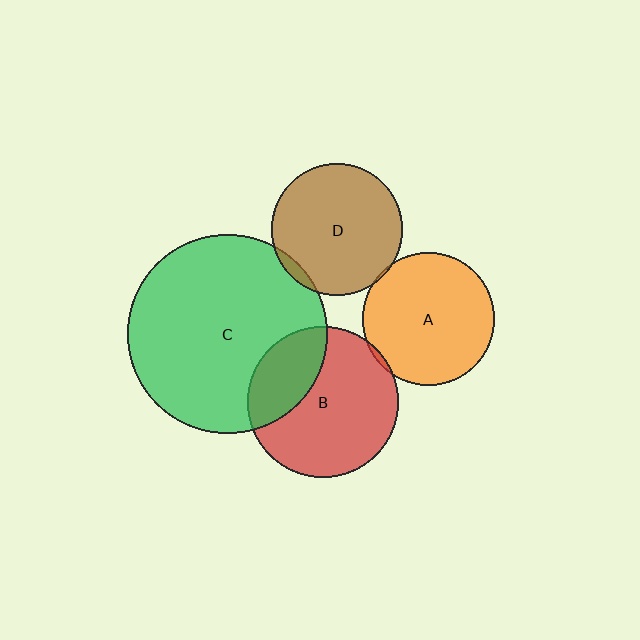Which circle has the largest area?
Circle C (green).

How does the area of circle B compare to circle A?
Approximately 1.3 times.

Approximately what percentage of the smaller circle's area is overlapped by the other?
Approximately 5%.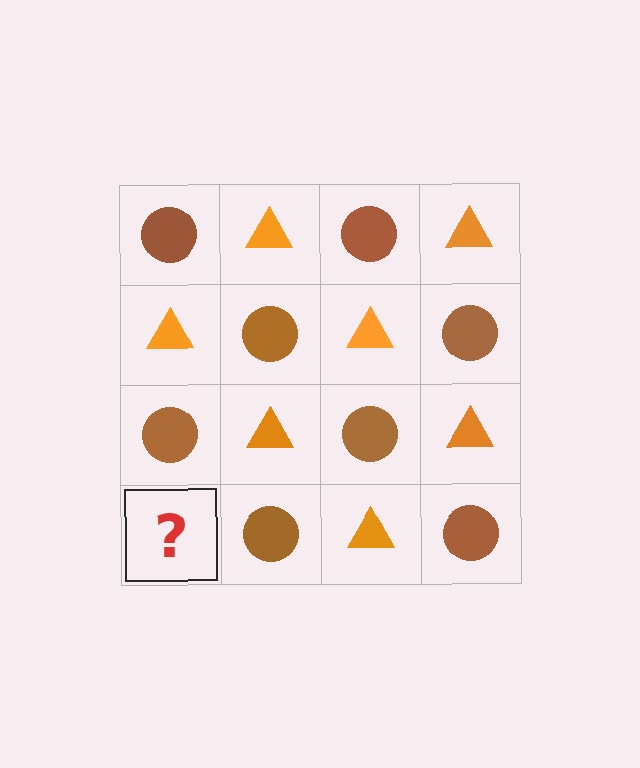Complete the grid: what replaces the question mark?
The question mark should be replaced with an orange triangle.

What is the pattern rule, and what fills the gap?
The rule is that it alternates brown circle and orange triangle in a checkerboard pattern. The gap should be filled with an orange triangle.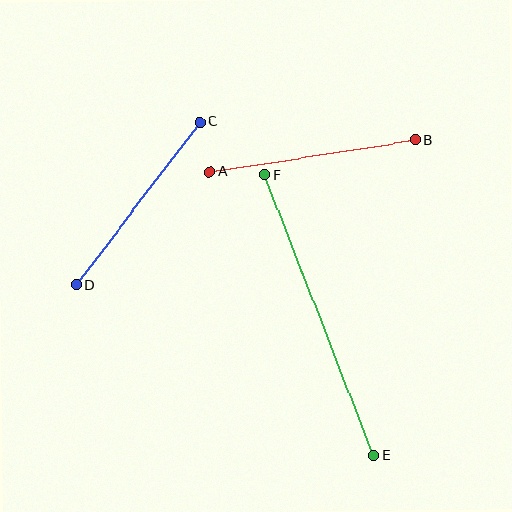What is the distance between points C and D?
The distance is approximately 204 pixels.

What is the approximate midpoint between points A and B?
The midpoint is at approximately (312, 156) pixels.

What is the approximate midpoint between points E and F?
The midpoint is at approximately (319, 315) pixels.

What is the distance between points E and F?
The distance is approximately 301 pixels.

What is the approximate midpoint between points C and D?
The midpoint is at approximately (138, 203) pixels.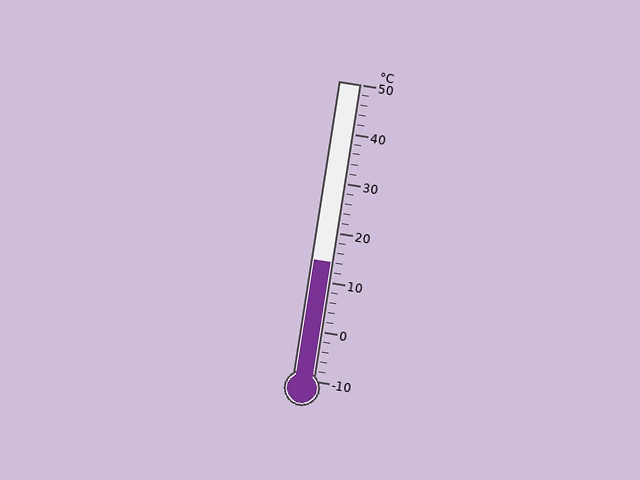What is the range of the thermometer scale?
The thermometer scale ranges from -10°C to 50°C.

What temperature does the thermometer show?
The thermometer shows approximately 14°C.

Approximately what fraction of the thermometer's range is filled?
The thermometer is filled to approximately 40% of its range.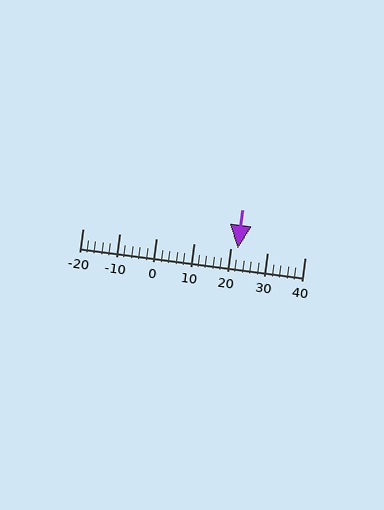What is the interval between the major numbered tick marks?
The major tick marks are spaced 10 units apart.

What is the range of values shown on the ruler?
The ruler shows values from -20 to 40.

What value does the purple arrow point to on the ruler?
The purple arrow points to approximately 22.